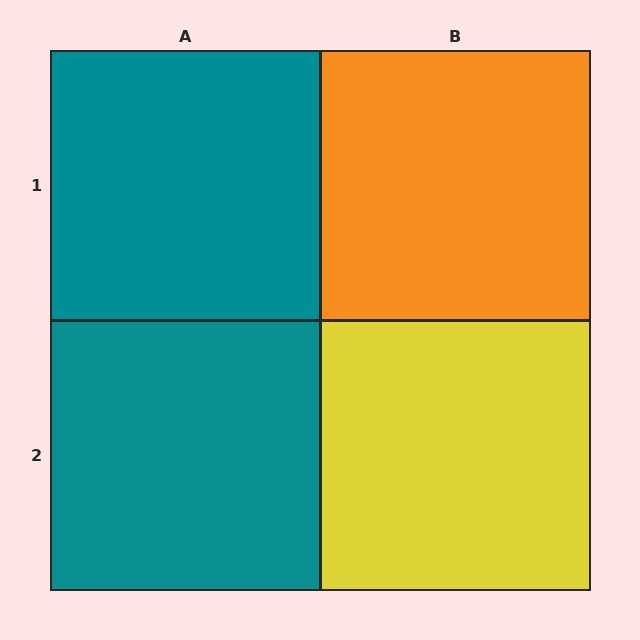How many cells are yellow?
1 cell is yellow.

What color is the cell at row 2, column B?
Yellow.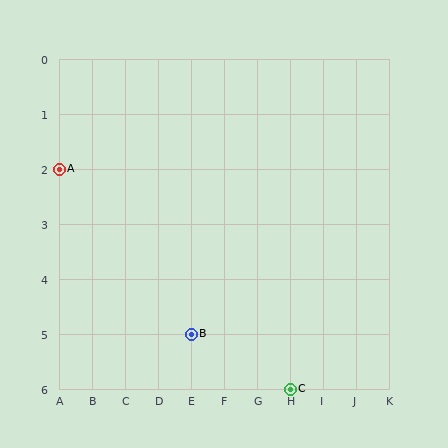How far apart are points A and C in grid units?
Points A and C are 7 columns and 4 rows apart (about 8.1 grid units diagonally).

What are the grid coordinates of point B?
Point B is at grid coordinates (E, 5).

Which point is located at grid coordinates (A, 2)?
Point A is at (A, 2).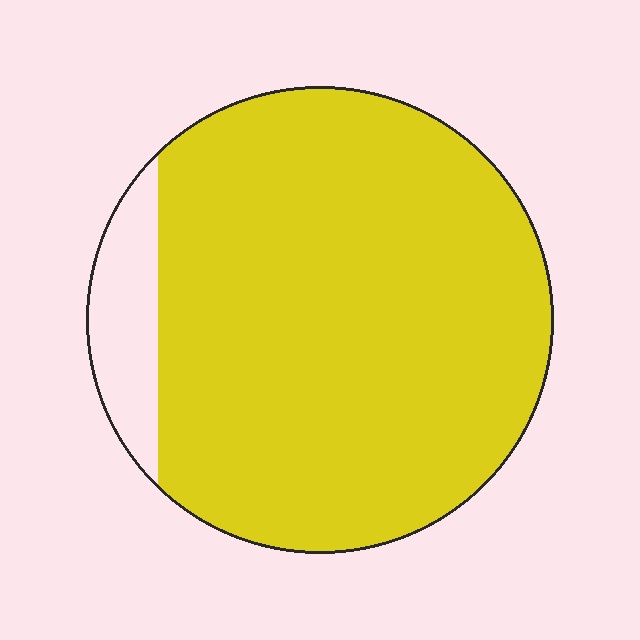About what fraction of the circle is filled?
About nine tenths (9/10).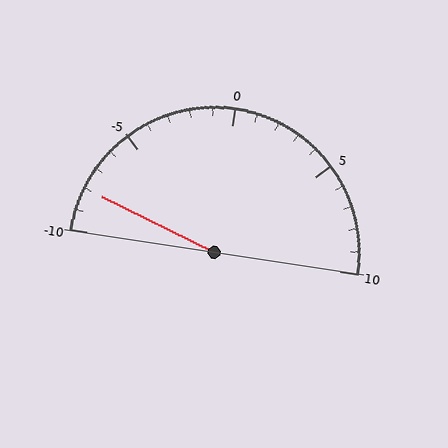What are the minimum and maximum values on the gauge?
The gauge ranges from -10 to 10.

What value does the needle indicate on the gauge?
The needle indicates approximately -8.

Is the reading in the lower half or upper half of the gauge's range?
The reading is in the lower half of the range (-10 to 10).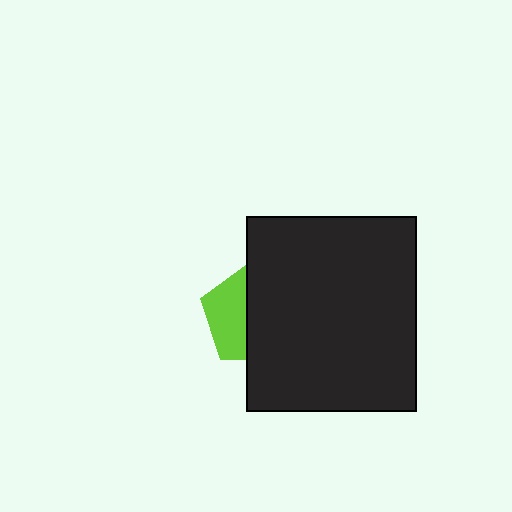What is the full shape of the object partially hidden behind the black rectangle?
The partially hidden object is a lime pentagon.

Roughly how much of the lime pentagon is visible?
A small part of it is visible (roughly 41%).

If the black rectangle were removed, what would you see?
You would see the complete lime pentagon.